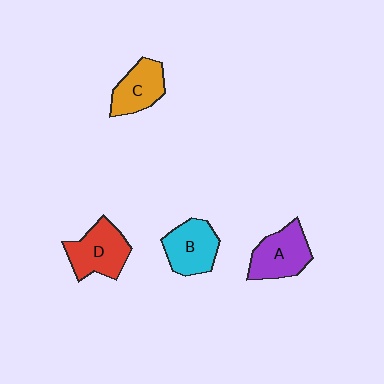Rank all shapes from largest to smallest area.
From largest to smallest: D (red), A (purple), B (cyan), C (orange).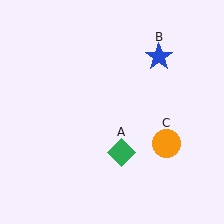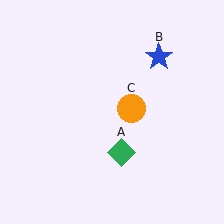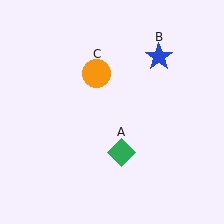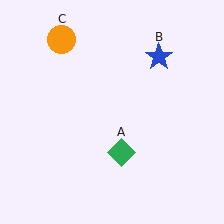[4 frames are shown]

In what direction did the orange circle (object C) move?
The orange circle (object C) moved up and to the left.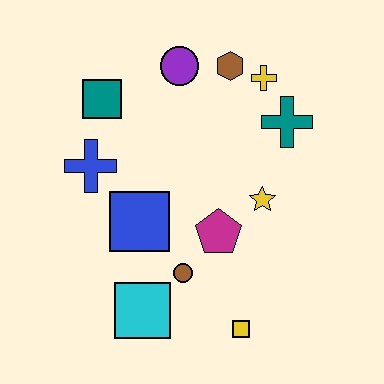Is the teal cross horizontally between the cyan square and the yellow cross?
No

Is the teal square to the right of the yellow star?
No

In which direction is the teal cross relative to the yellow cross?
The teal cross is below the yellow cross.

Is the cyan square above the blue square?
No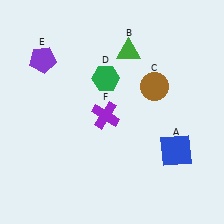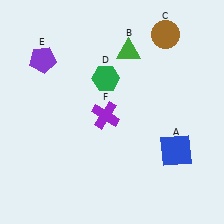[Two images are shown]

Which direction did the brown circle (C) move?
The brown circle (C) moved up.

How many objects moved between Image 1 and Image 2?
1 object moved between the two images.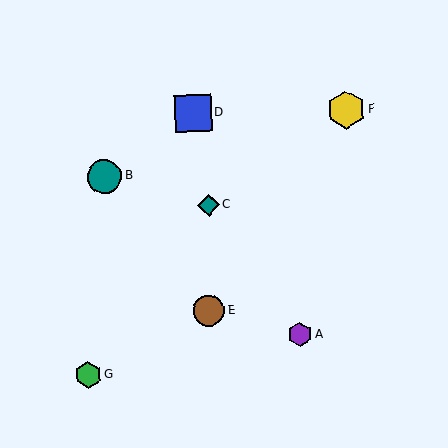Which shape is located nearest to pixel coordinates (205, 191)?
The teal diamond (labeled C) at (208, 205) is nearest to that location.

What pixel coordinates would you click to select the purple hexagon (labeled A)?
Click at (300, 335) to select the purple hexagon A.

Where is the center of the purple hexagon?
The center of the purple hexagon is at (300, 335).